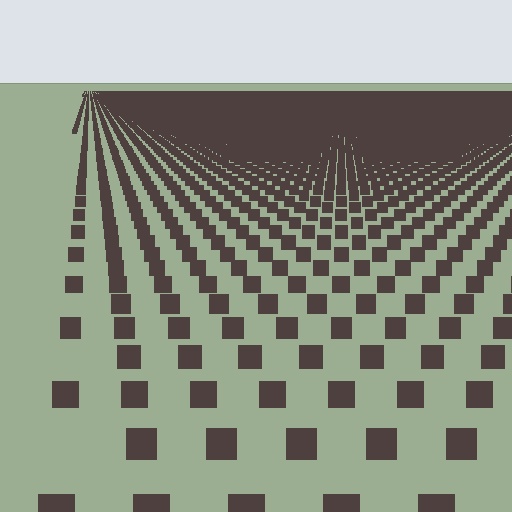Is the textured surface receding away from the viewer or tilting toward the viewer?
The surface is receding away from the viewer. Texture elements get smaller and denser toward the top.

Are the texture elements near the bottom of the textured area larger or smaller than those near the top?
Larger. Near the bottom, elements are closer to the viewer and appear at a bigger on-screen size.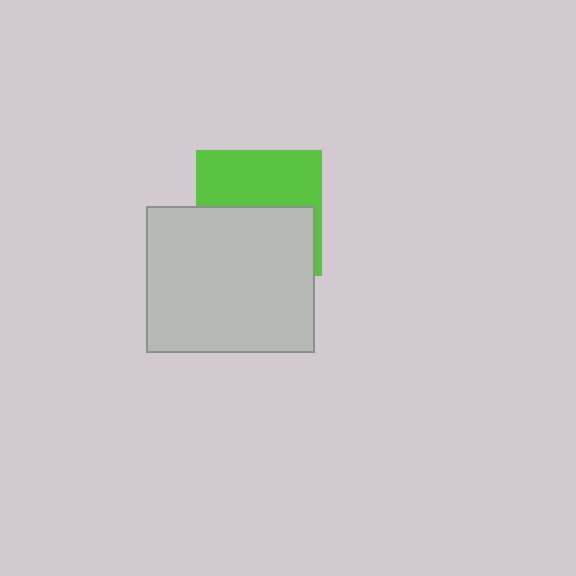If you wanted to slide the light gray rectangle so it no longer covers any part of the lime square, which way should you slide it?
Slide it down — that is the most direct way to separate the two shapes.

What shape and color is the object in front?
The object in front is a light gray rectangle.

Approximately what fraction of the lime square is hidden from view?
Roughly 53% of the lime square is hidden behind the light gray rectangle.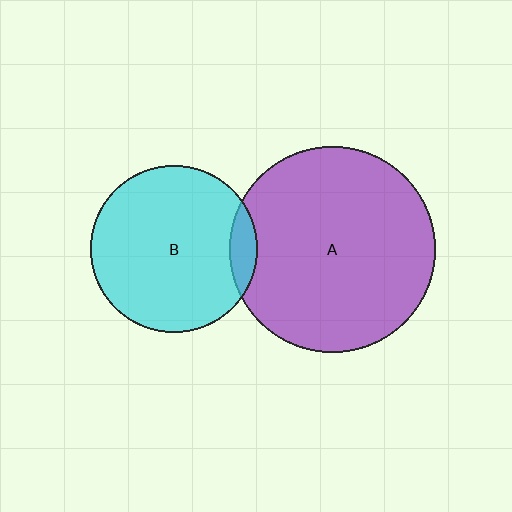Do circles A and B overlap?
Yes.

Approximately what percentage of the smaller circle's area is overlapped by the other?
Approximately 10%.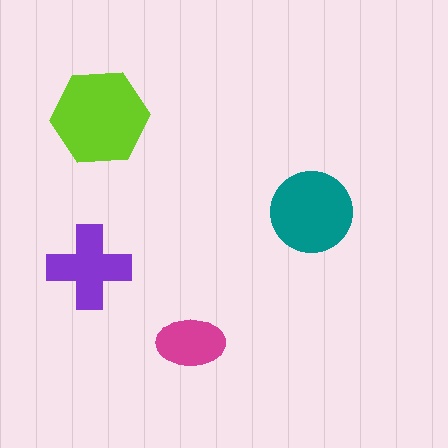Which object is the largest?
The lime hexagon.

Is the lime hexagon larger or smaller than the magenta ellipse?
Larger.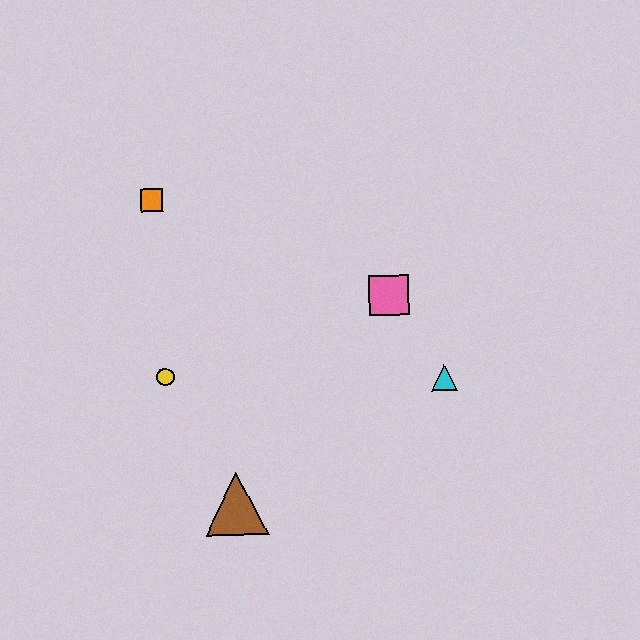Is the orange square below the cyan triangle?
No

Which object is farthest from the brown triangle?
The orange square is farthest from the brown triangle.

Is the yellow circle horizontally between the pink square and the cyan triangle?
No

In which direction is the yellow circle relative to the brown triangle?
The yellow circle is above the brown triangle.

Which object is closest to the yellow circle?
The brown triangle is closest to the yellow circle.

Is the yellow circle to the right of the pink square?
No